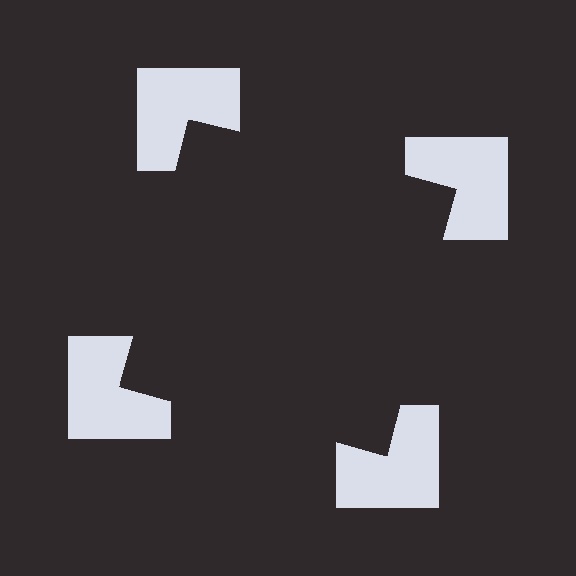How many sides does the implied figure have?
4 sides.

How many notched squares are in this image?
There are 4 — one at each vertex of the illusory square.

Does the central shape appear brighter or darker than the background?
It typically appears slightly darker than the background, even though no actual brightness change is drawn.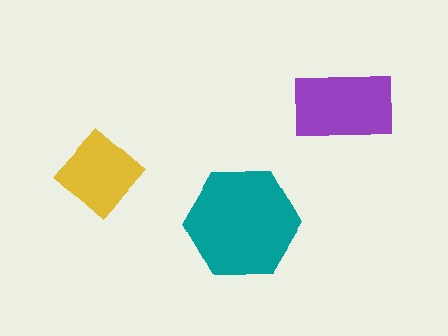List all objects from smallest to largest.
The yellow diamond, the purple rectangle, the teal hexagon.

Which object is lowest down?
The teal hexagon is bottommost.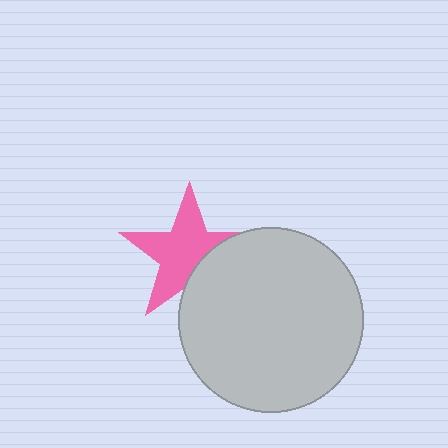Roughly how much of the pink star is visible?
Most of it is visible (roughly 70%).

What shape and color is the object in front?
The object in front is a light gray circle.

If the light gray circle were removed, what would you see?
You would see the complete pink star.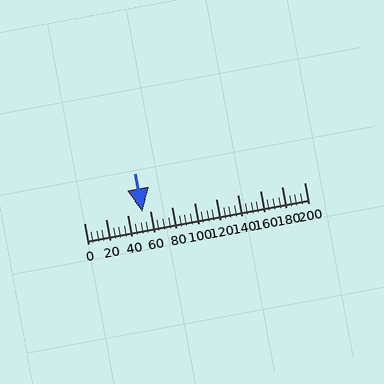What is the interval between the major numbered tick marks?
The major tick marks are spaced 20 units apart.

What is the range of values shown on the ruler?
The ruler shows values from 0 to 200.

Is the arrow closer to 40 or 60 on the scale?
The arrow is closer to 60.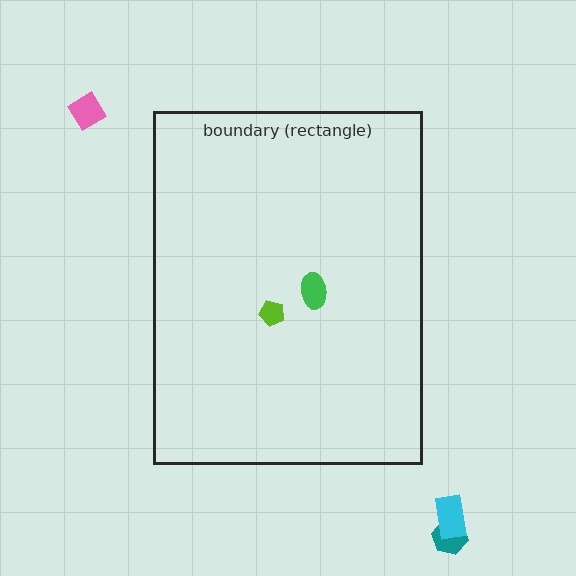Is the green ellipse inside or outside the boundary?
Inside.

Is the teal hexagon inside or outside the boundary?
Outside.